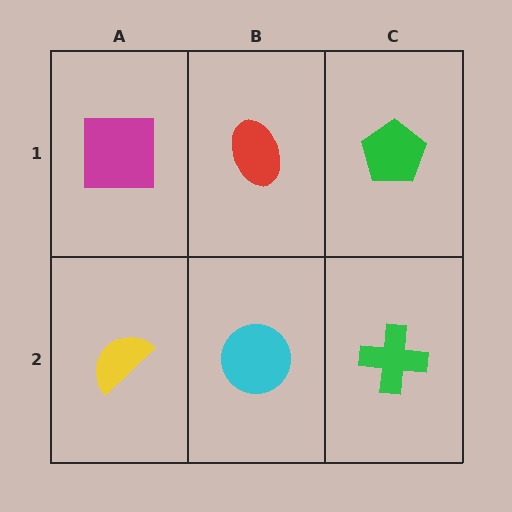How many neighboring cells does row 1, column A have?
2.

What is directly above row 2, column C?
A green pentagon.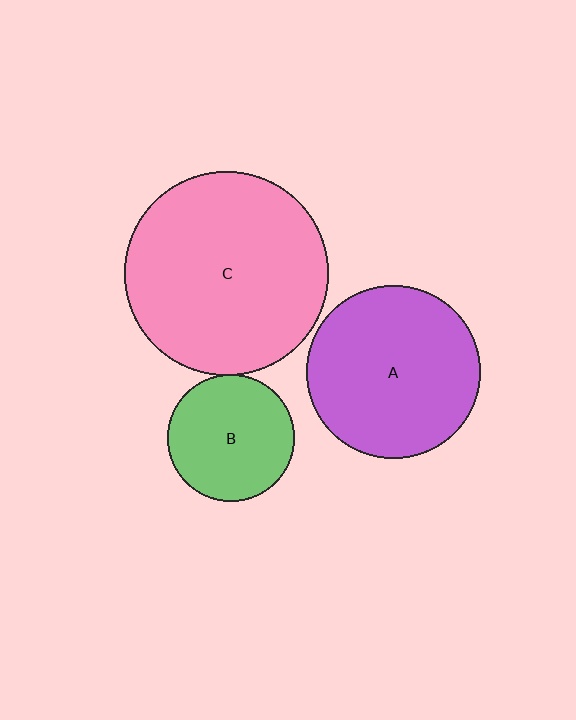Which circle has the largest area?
Circle C (pink).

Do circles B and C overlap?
Yes.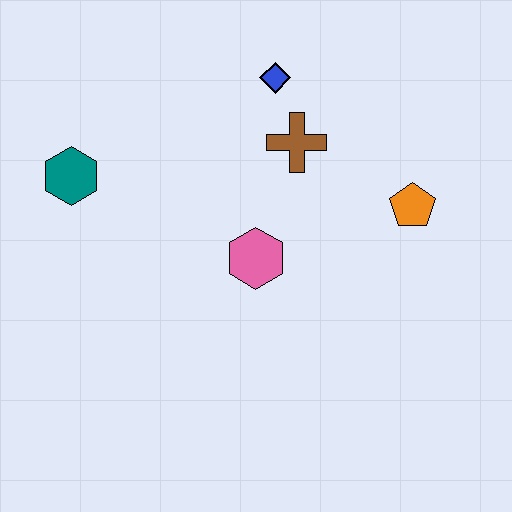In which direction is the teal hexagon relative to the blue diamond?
The teal hexagon is to the left of the blue diamond.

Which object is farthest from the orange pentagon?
The teal hexagon is farthest from the orange pentagon.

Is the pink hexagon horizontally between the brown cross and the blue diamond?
No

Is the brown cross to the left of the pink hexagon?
No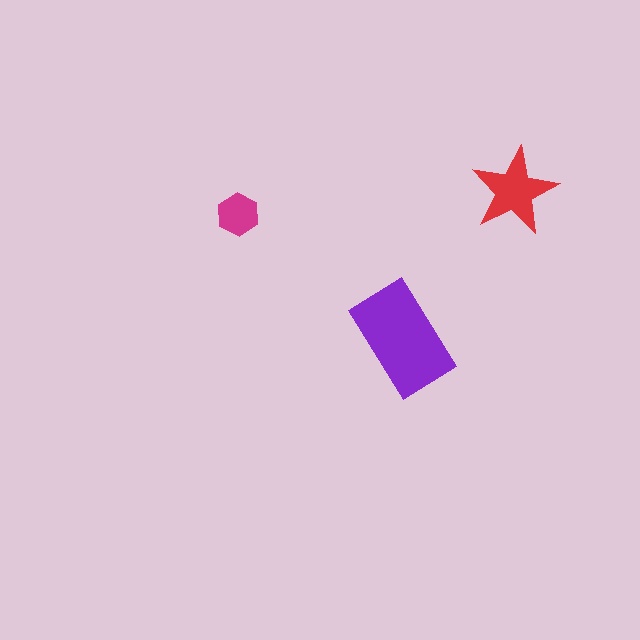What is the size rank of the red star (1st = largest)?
2nd.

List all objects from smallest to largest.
The magenta hexagon, the red star, the purple rectangle.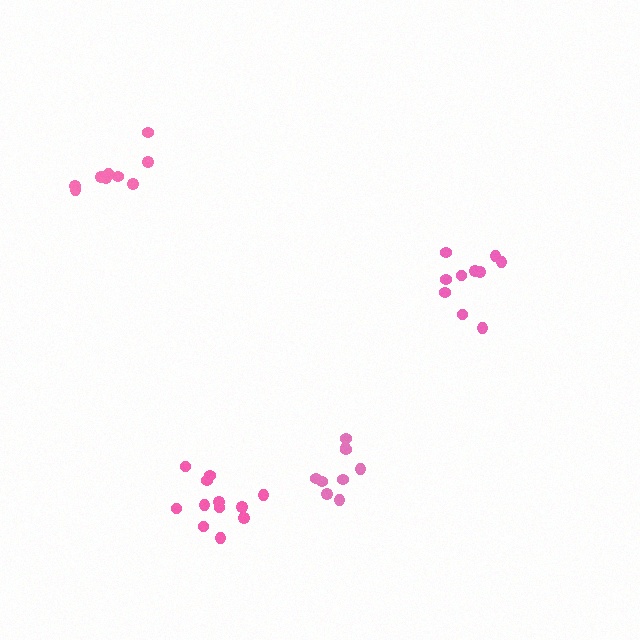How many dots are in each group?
Group 1: 9 dots, Group 2: 12 dots, Group 3: 10 dots, Group 4: 9 dots (40 total).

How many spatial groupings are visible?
There are 4 spatial groupings.